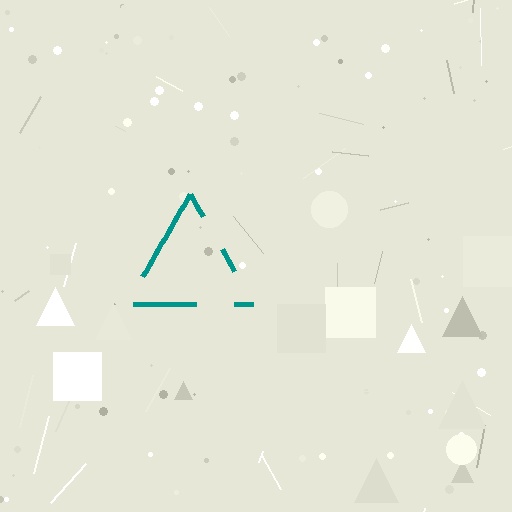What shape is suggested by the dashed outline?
The dashed outline suggests a triangle.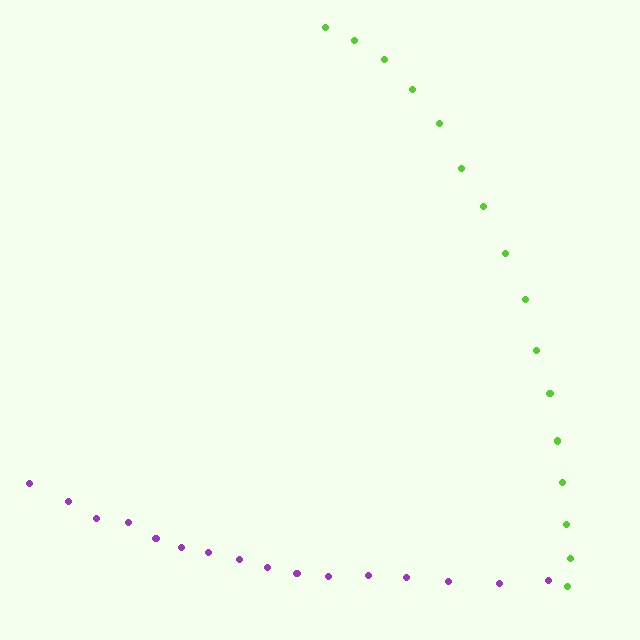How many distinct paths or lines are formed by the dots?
There are 2 distinct paths.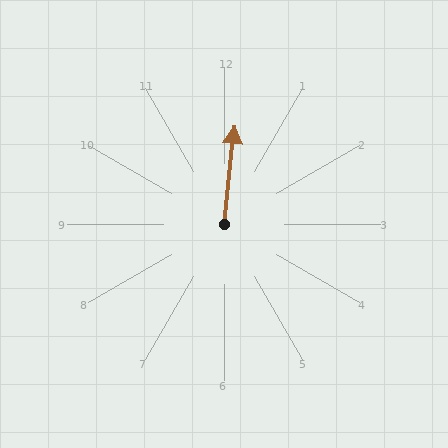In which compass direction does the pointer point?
North.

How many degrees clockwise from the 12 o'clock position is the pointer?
Approximately 6 degrees.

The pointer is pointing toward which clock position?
Roughly 12 o'clock.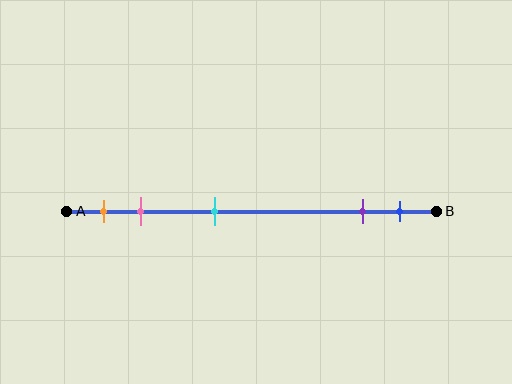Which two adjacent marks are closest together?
The purple and blue marks are the closest adjacent pair.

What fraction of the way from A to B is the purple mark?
The purple mark is approximately 80% (0.8) of the way from A to B.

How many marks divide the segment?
There are 5 marks dividing the segment.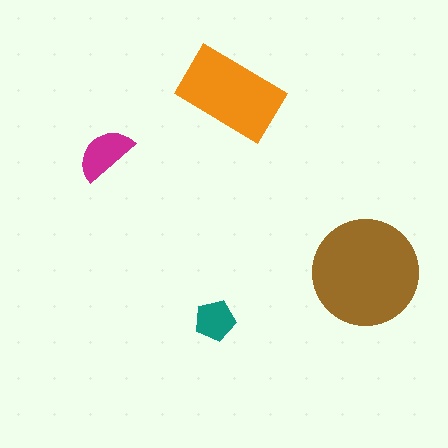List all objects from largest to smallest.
The brown circle, the orange rectangle, the magenta semicircle, the teal pentagon.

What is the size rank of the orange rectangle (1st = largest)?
2nd.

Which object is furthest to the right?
The brown circle is rightmost.